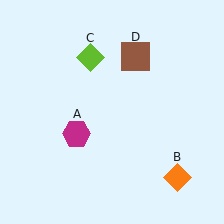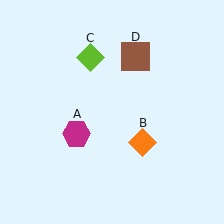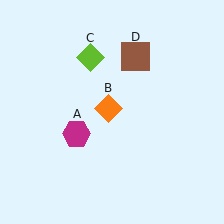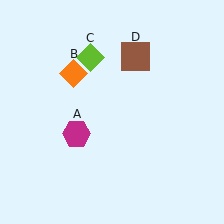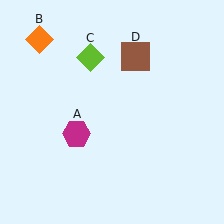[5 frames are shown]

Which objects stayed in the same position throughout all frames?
Magenta hexagon (object A) and lime diamond (object C) and brown square (object D) remained stationary.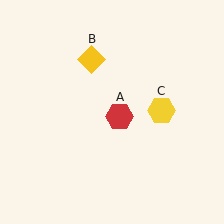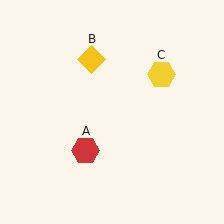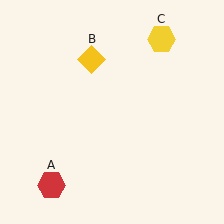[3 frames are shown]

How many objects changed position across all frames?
2 objects changed position: red hexagon (object A), yellow hexagon (object C).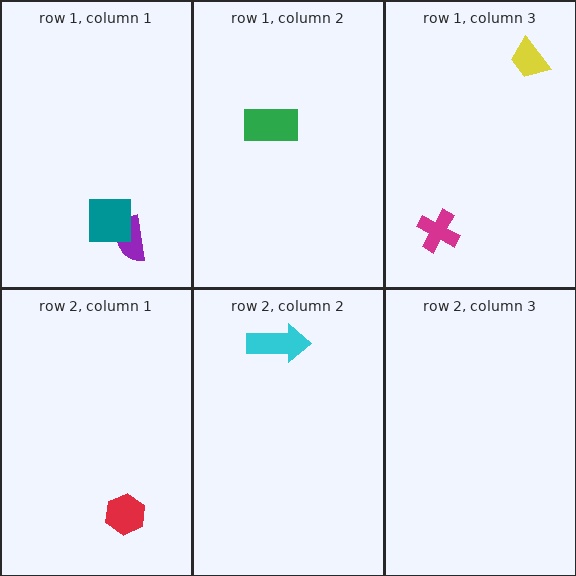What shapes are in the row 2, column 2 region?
The cyan arrow.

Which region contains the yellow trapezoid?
The row 1, column 3 region.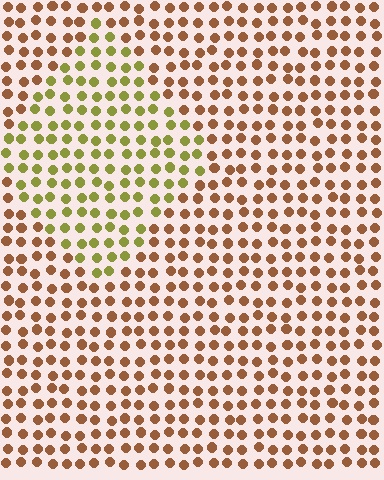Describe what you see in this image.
The image is filled with small brown elements in a uniform arrangement. A diamond-shaped region is visible where the elements are tinted to a slightly different hue, forming a subtle color boundary.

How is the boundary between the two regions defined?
The boundary is defined purely by a slight shift in hue (about 48 degrees). Spacing, size, and orientation are identical on both sides.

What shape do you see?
I see a diamond.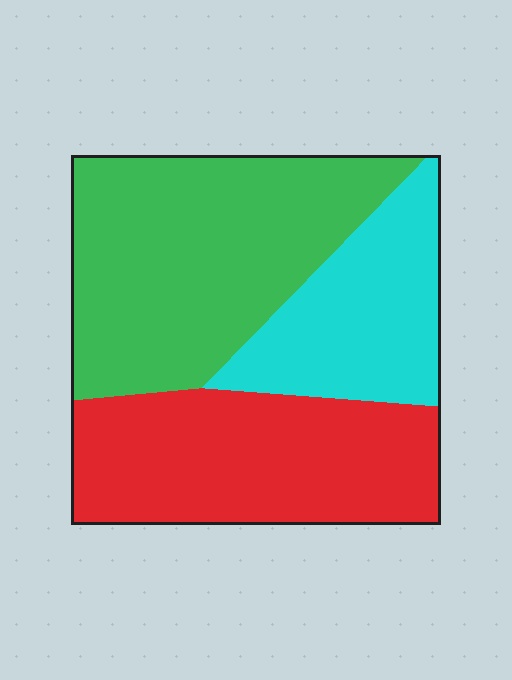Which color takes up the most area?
Green, at roughly 40%.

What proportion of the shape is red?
Red takes up between a quarter and a half of the shape.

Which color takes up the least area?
Cyan, at roughly 25%.